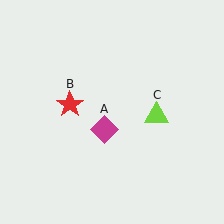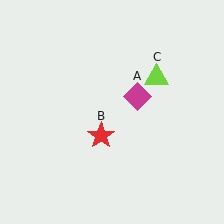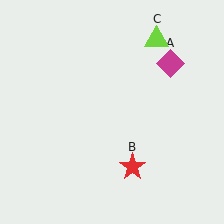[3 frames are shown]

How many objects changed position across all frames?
3 objects changed position: magenta diamond (object A), red star (object B), lime triangle (object C).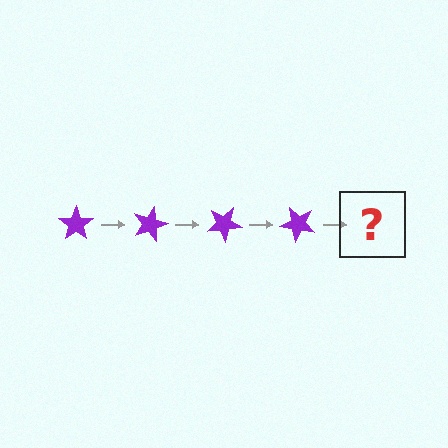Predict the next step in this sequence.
The next step is a purple star rotated 60 degrees.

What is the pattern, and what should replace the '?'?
The pattern is that the star rotates 15 degrees each step. The '?' should be a purple star rotated 60 degrees.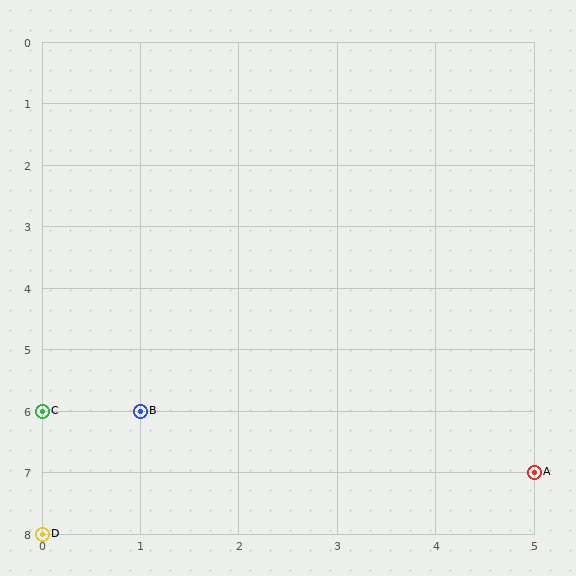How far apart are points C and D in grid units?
Points C and D are 2 rows apart.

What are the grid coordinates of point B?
Point B is at grid coordinates (1, 6).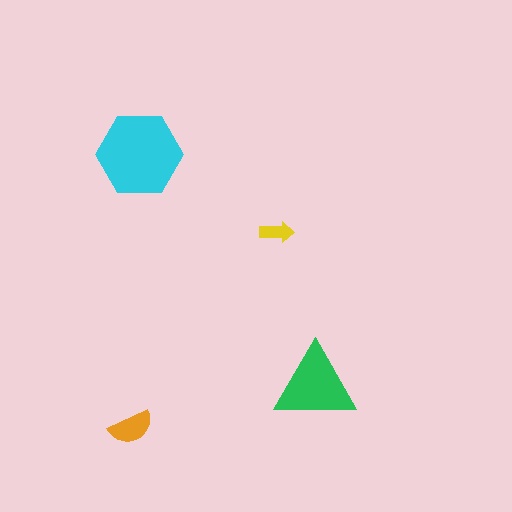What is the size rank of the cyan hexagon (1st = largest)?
1st.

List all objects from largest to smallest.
The cyan hexagon, the green triangle, the orange semicircle, the yellow arrow.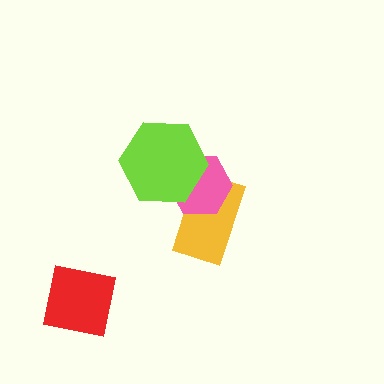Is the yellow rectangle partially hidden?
Yes, it is partially covered by another shape.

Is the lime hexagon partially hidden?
No, no other shape covers it.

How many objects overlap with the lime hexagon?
2 objects overlap with the lime hexagon.